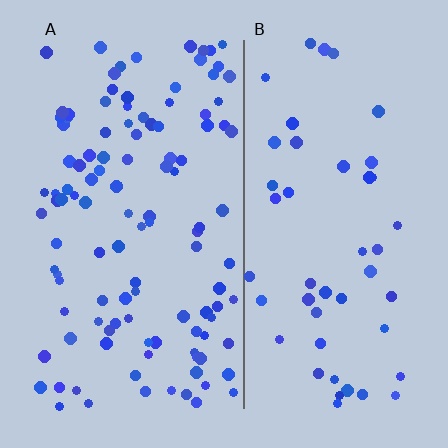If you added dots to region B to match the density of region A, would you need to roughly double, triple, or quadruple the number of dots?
Approximately double.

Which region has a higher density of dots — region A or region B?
A (the left).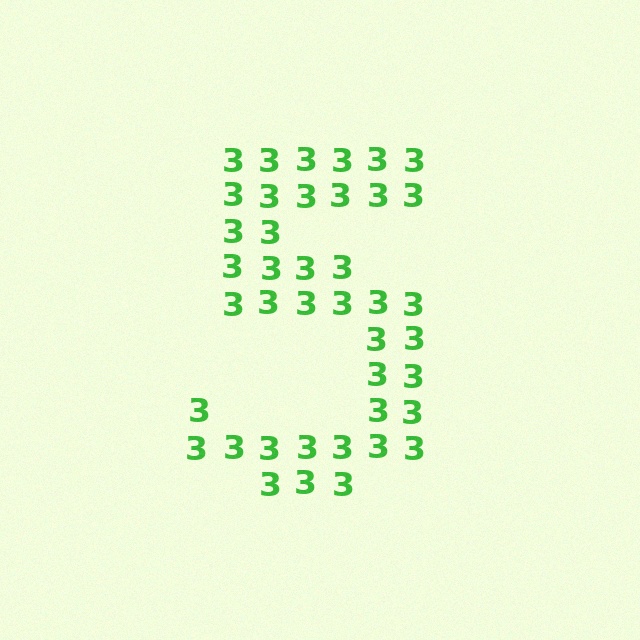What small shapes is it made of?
It is made of small digit 3's.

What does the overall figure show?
The overall figure shows the digit 5.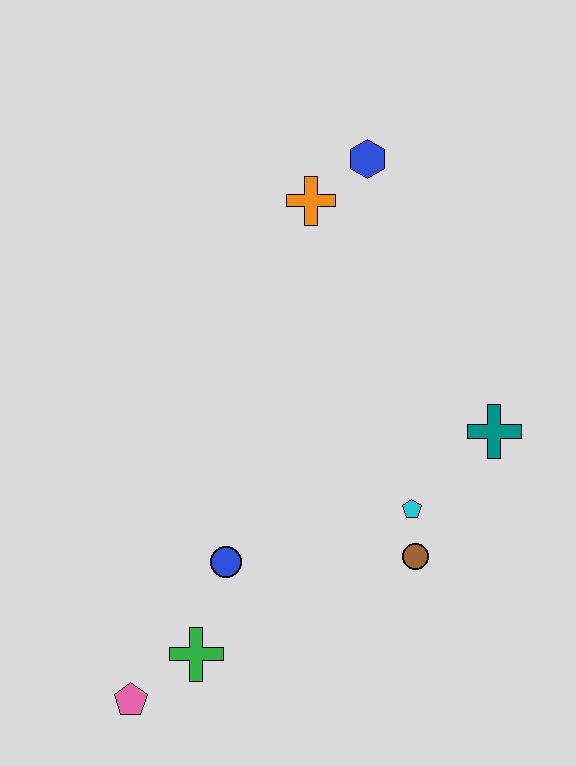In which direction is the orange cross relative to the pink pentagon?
The orange cross is above the pink pentagon.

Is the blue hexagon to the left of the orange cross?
No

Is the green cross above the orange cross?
No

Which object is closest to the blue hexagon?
The orange cross is closest to the blue hexagon.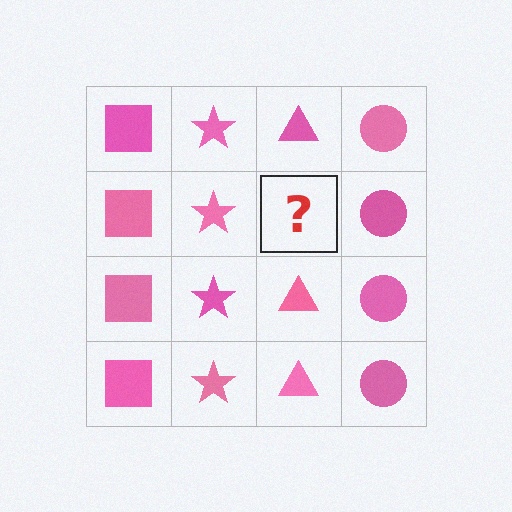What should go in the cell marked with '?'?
The missing cell should contain a pink triangle.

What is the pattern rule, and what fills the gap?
The rule is that each column has a consistent shape. The gap should be filled with a pink triangle.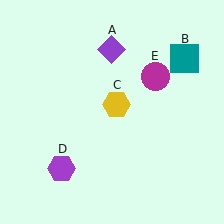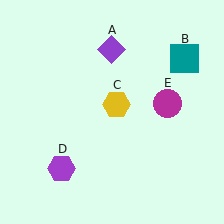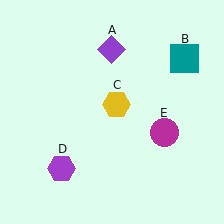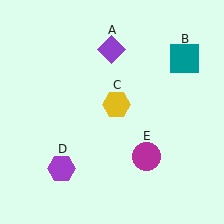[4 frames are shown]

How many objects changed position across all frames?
1 object changed position: magenta circle (object E).